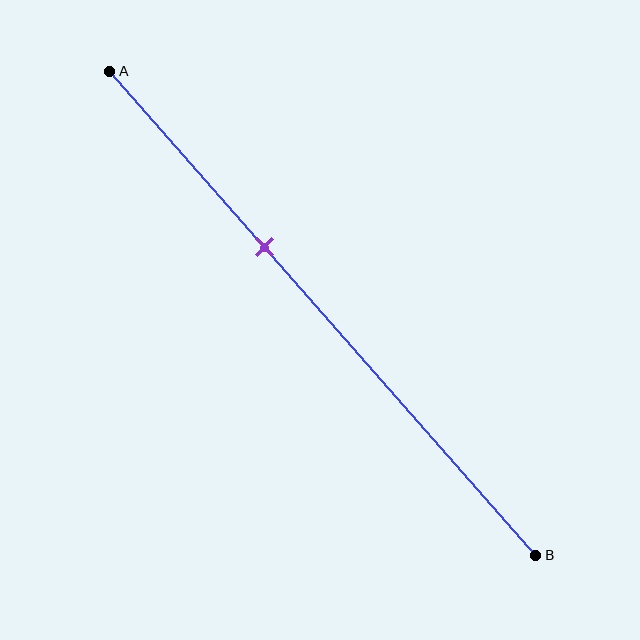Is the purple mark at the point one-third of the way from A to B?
No, the mark is at about 35% from A, not at the 33% one-third point.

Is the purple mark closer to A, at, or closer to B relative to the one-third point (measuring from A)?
The purple mark is closer to point B than the one-third point of segment AB.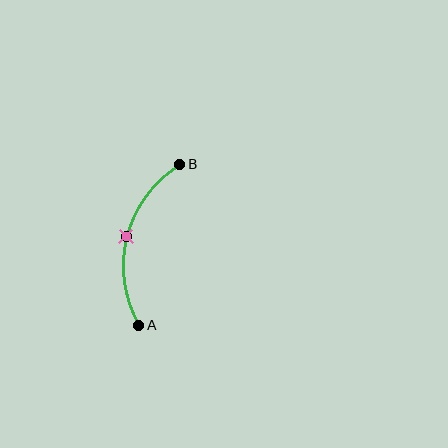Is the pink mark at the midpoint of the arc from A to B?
Yes. The pink mark lies on the arc at equal arc-length from both A and B — it is the arc midpoint.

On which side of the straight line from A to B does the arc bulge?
The arc bulges to the left of the straight line connecting A and B.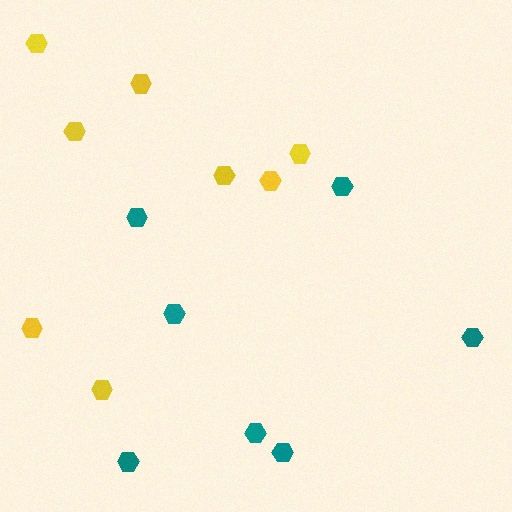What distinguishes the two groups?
There are 2 groups: one group of teal hexagons (7) and one group of yellow hexagons (8).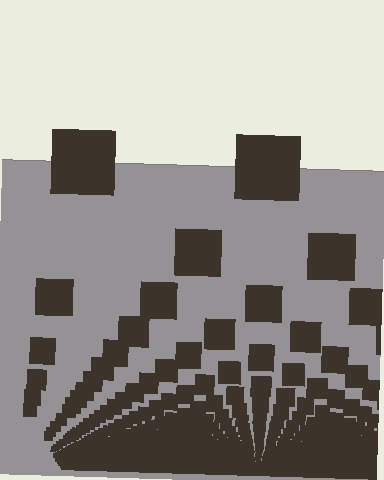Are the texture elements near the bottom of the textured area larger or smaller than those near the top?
Smaller. The gradient is inverted — elements near the bottom are smaller and denser.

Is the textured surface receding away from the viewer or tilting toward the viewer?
The surface appears to tilt toward the viewer. Texture elements get larger and sparser toward the top.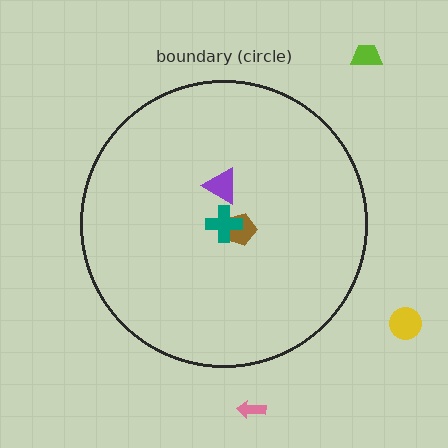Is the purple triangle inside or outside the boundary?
Inside.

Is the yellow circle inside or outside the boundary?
Outside.